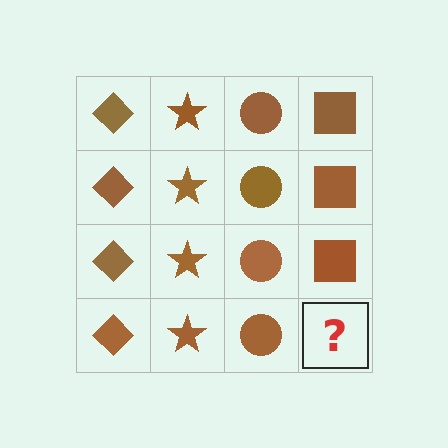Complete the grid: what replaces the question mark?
The question mark should be replaced with a brown square.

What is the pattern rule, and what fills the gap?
The rule is that each column has a consistent shape. The gap should be filled with a brown square.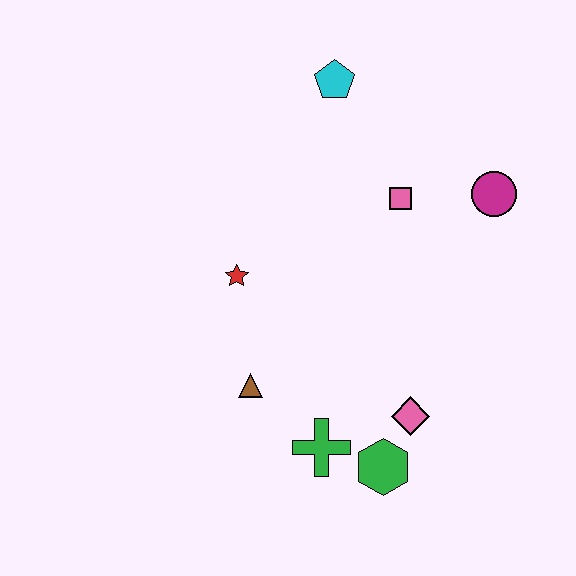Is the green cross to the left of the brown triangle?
No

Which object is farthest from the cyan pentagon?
The green hexagon is farthest from the cyan pentagon.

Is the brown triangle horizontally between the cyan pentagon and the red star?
Yes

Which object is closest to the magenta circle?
The pink square is closest to the magenta circle.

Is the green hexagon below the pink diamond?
Yes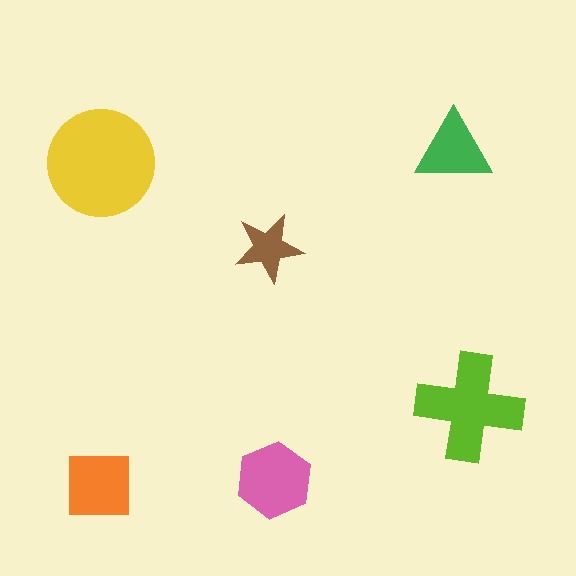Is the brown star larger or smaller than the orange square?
Smaller.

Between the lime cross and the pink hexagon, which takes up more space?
The lime cross.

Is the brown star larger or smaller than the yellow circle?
Smaller.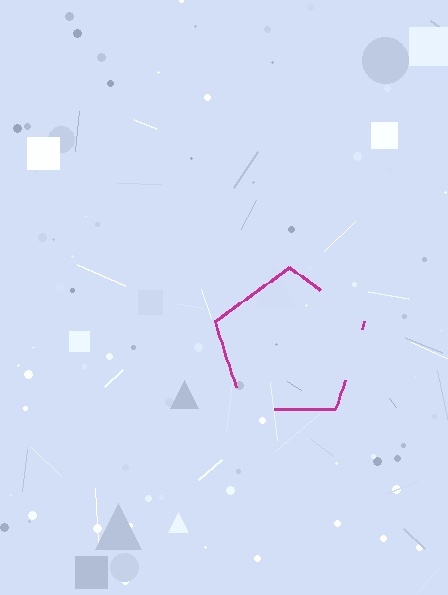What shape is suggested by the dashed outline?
The dashed outline suggests a pentagon.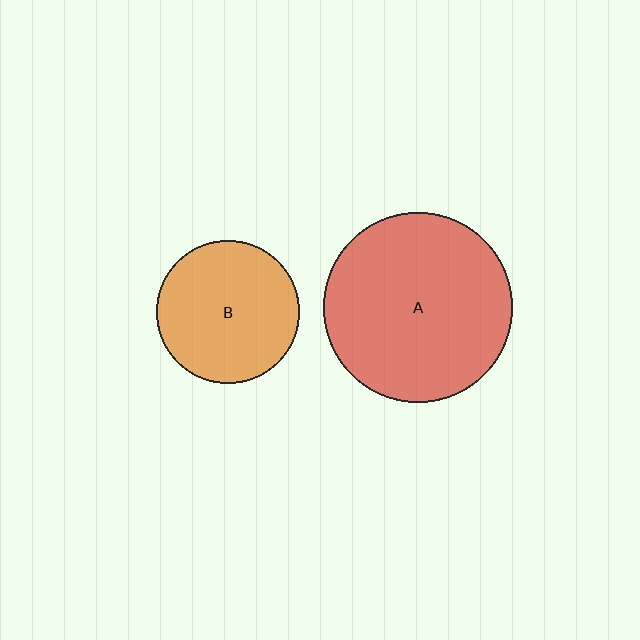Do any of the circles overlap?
No, none of the circles overlap.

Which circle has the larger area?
Circle A (red).